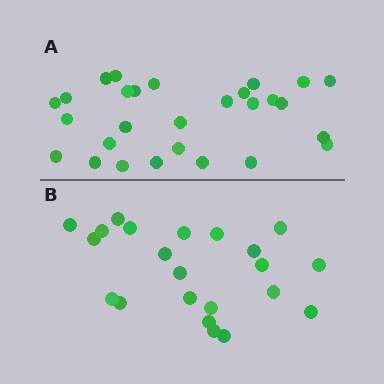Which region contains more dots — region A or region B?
Region A (the top region) has more dots.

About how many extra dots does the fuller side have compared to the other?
Region A has about 6 more dots than region B.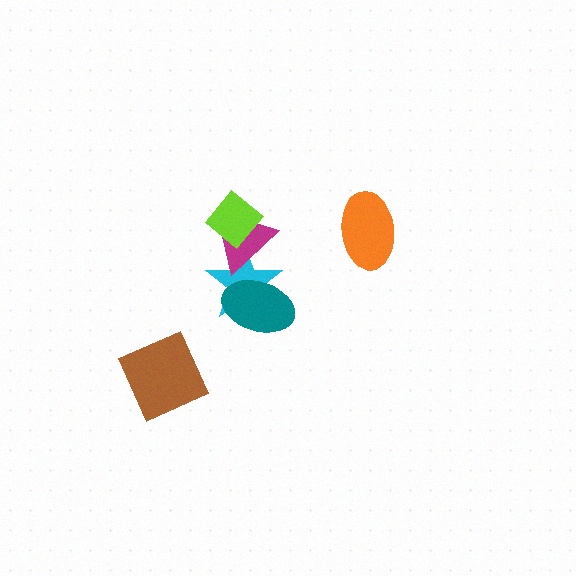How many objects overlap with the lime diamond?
1 object overlaps with the lime diamond.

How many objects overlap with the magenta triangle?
2 objects overlap with the magenta triangle.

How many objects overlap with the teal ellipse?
1 object overlaps with the teal ellipse.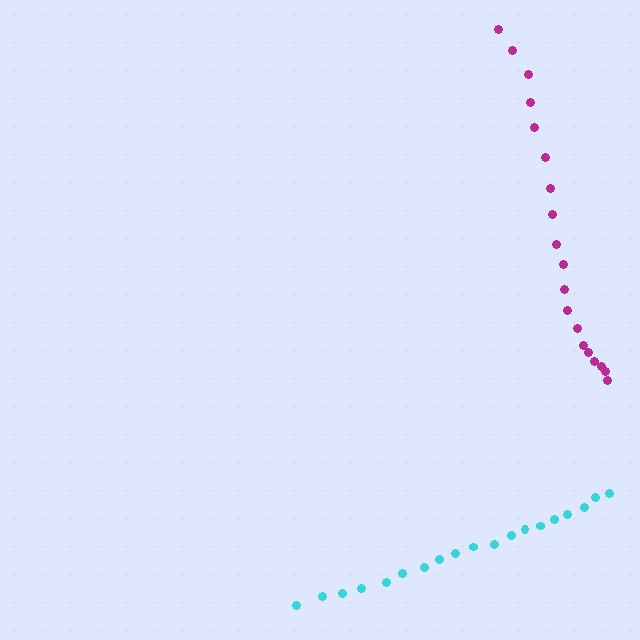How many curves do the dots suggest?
There are 2 distinct paths.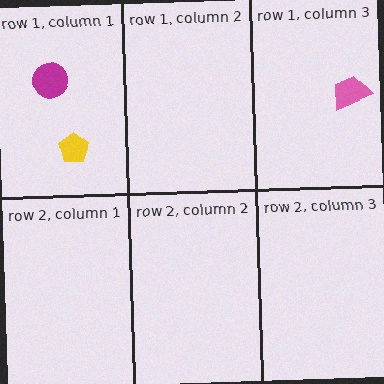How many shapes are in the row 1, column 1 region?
2.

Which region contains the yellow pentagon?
The row 1, column 1 region.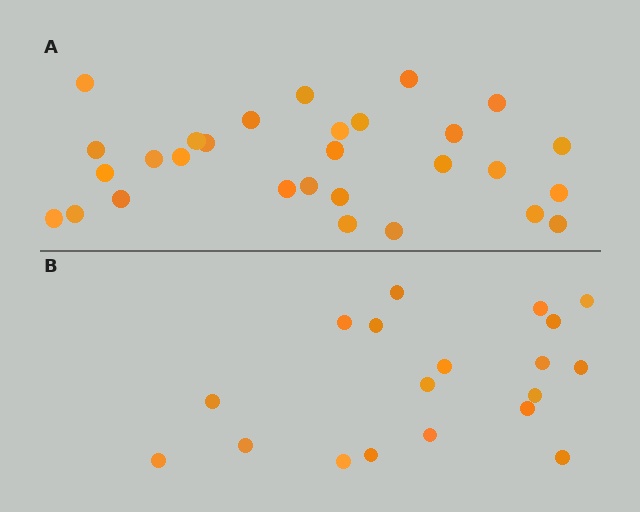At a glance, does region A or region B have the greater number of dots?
Region A (the top region) has more dots.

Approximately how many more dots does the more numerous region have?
Region A has roughly 10 or so more dots than region B.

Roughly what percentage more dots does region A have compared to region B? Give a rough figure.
About 55% more.